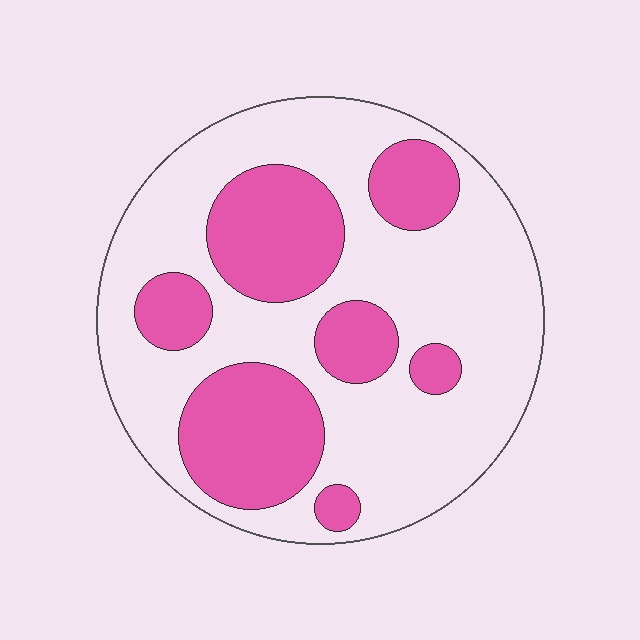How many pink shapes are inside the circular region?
7.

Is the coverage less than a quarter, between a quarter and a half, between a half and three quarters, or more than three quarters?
Between a quarter and a half.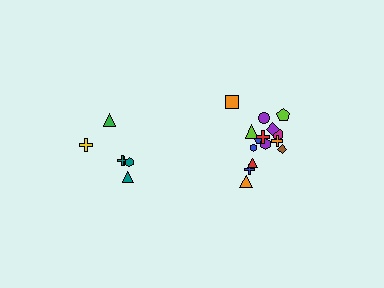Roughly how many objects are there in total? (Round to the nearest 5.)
Roughly 20 objects in total.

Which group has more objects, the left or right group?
The right group.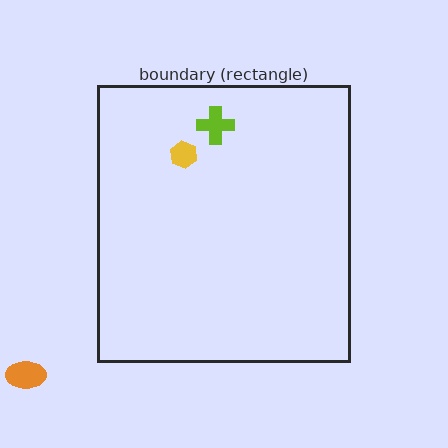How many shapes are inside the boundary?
2 inside, 1 outside.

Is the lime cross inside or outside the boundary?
Inside.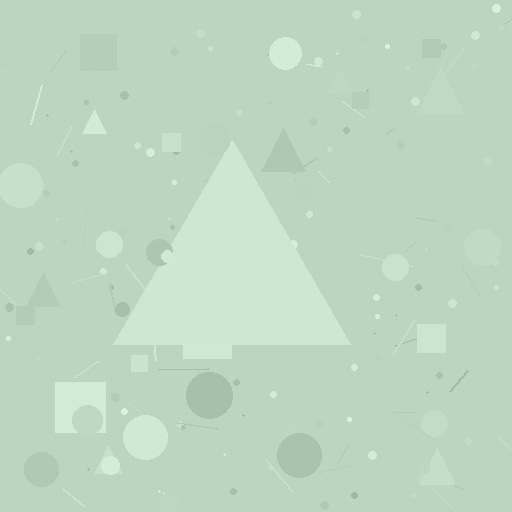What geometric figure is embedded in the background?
A triangle is embedded in the background.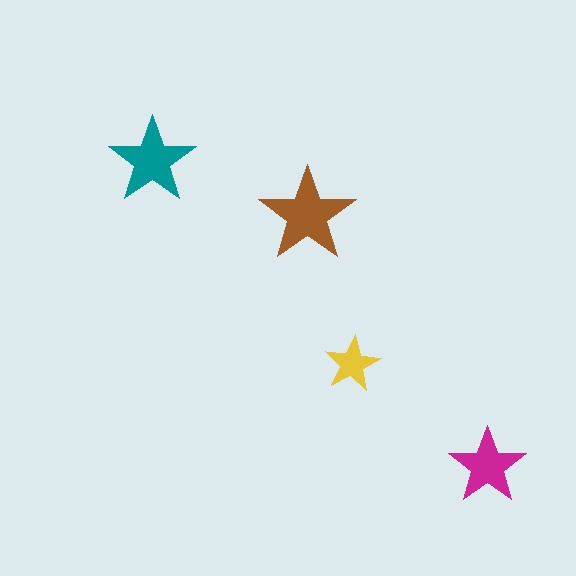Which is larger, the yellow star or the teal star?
The teal one.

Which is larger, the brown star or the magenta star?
The brown one.